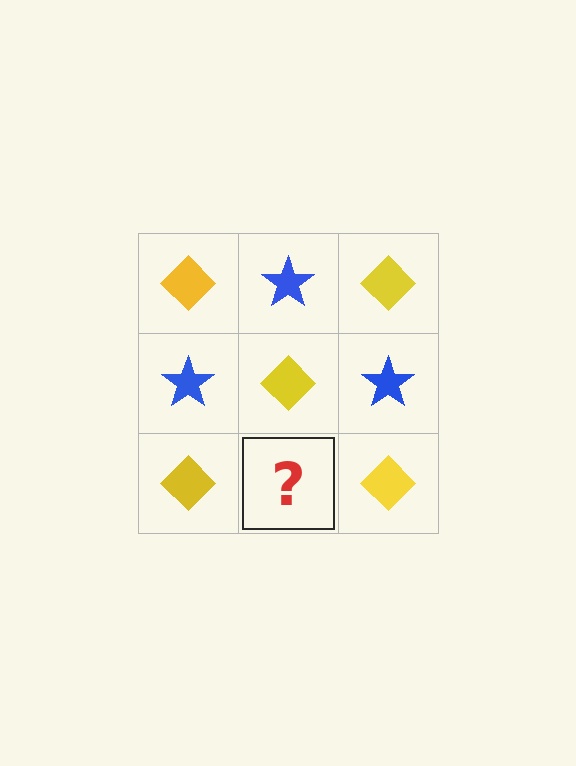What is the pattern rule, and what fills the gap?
The rule is that it alternates yellow diamond and blue star in a checkerboard pattern. The gap should be filled with a blue star.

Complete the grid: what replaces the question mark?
The question mark should be replaced with a blue star.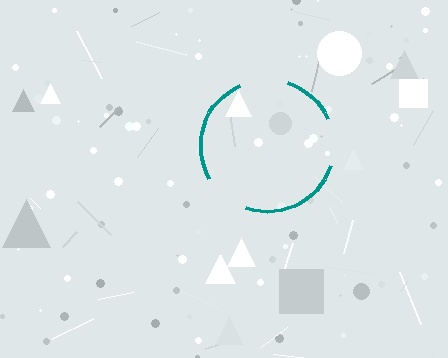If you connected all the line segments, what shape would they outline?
They would outline a circle.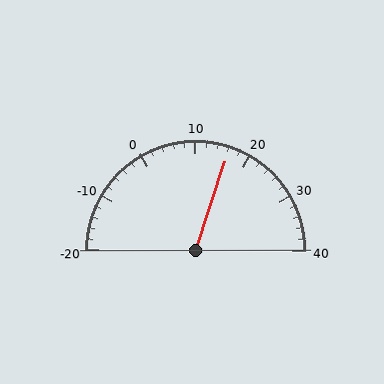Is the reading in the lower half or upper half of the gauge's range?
The reading is in the upper half of the range (-20 to 40).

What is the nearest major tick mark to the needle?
The nearest major tick mark is 20.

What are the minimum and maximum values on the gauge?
The gauge ranges from -20 to 40.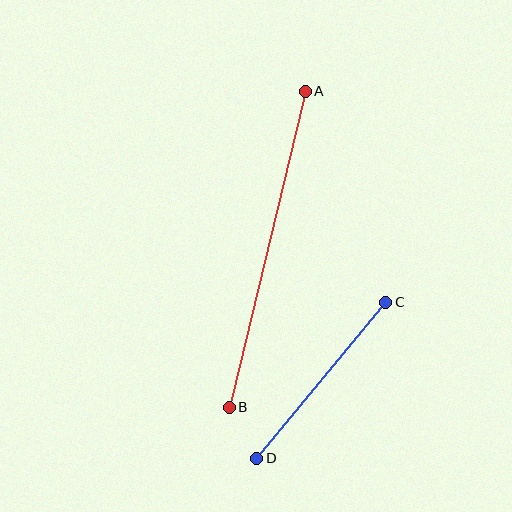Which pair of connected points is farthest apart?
Points A and B are farthest apart.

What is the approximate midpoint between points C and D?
The midpoint is at approximately (321, 380) pixels.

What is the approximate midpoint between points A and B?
The midpoint is at approximately (267, 249) pixels.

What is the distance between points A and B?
The distance is approximately 325 pixels.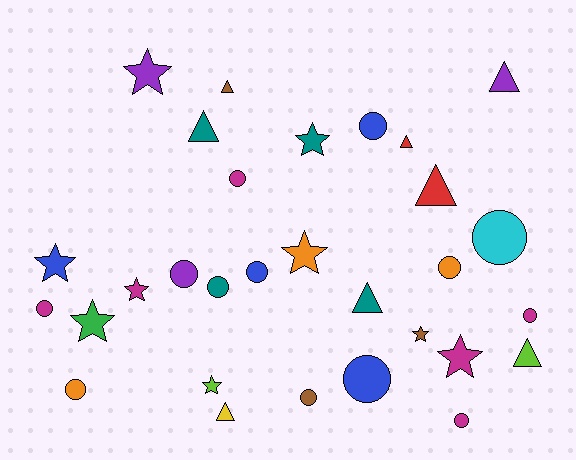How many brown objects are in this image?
There are 3 brown objects.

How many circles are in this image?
There are 13 circles.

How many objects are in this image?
There are 30 objects.